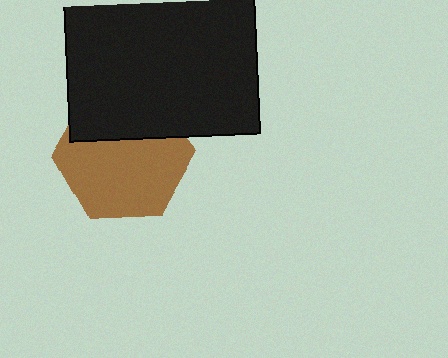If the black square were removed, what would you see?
You would see the complete brown hexagon.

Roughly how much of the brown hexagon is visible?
Most of it is visible (roughly 65%).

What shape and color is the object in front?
The object in front is a black square.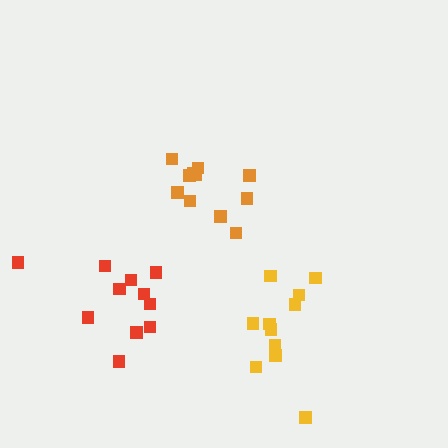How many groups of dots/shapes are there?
There are 3 groups.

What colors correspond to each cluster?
The clusters are colored: yellow, orange, red.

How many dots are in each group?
Group 1: 11 dots, Group 2: 11 dots, Group 3: 11 dots (33 total).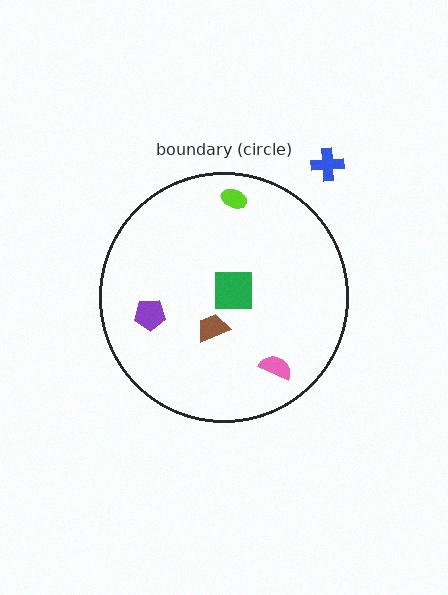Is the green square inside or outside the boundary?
Inside.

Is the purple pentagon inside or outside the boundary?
Inside.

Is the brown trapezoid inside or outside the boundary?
Inside.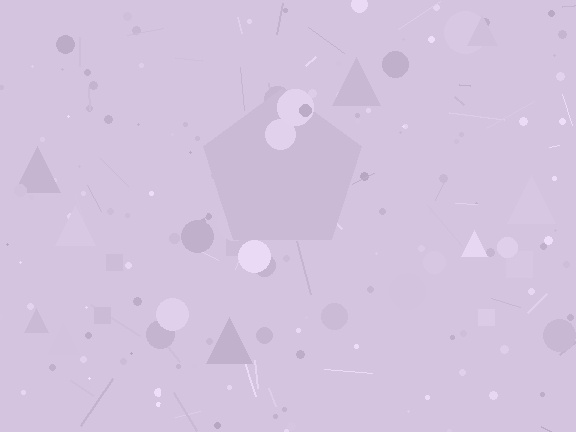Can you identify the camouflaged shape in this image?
The camouflaged shape is a pentagon.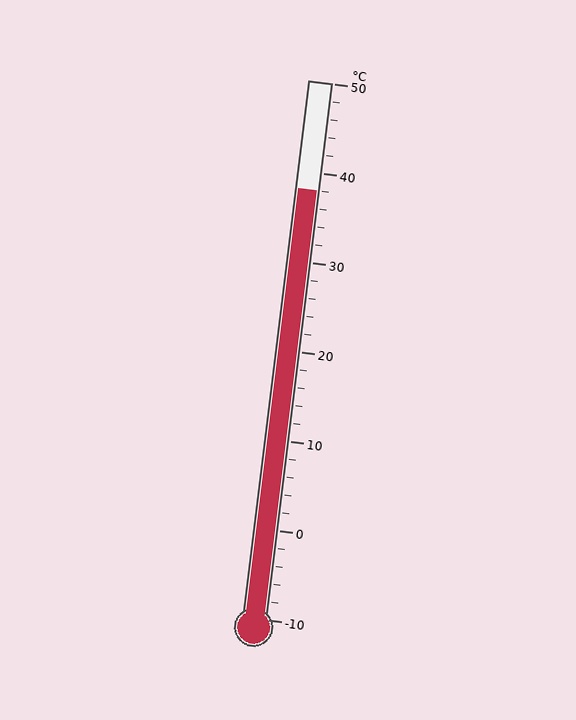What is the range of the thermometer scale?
The thermometer scale ranges from -10°C to 50°C.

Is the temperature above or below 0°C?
The temperature is above 0°C.